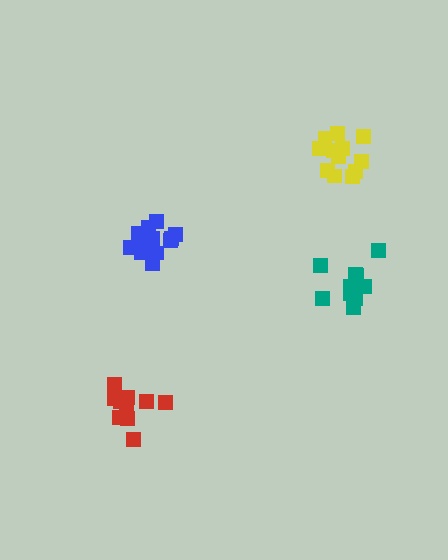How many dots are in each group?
Group 1: 14 dots, Group 2: 10 dots, Group 3: 10 dots, Group 4: 12 dots (46 total).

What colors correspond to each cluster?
The clusters are colored: blue, red, teal, yellow.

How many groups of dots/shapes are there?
There are 4 groups.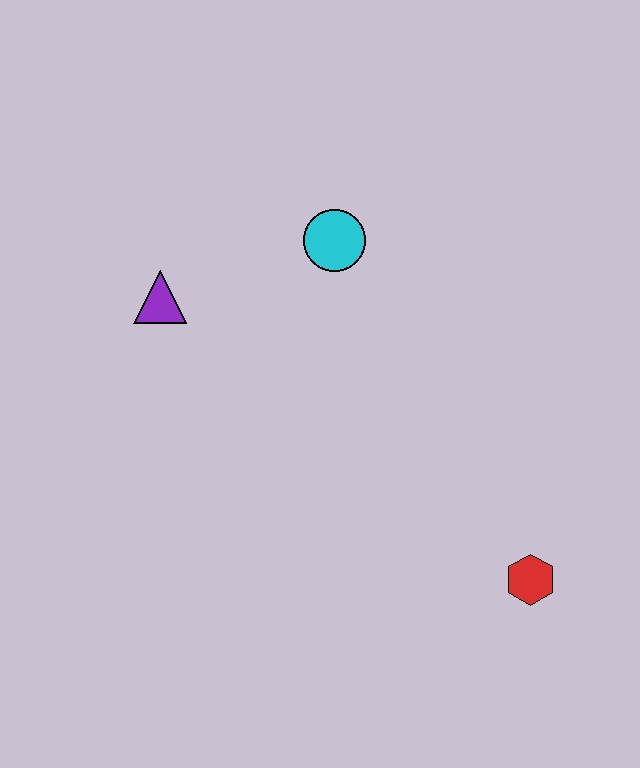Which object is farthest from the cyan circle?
The red hexagon is farthest from the cyan circle.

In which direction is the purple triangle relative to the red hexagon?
The purple triangle is to the left of the red hexagon.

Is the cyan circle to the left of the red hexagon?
Yes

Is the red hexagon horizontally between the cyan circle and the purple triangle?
No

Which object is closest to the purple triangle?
The cyan circle is closest to the purple triangle.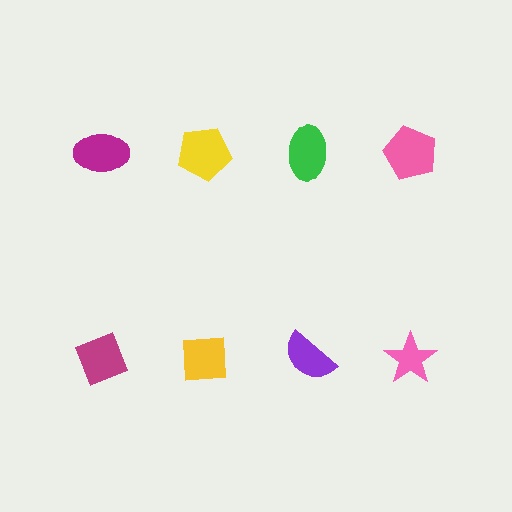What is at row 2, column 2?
A yellow square.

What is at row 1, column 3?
A green ellipse.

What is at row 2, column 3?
A purple semicircle.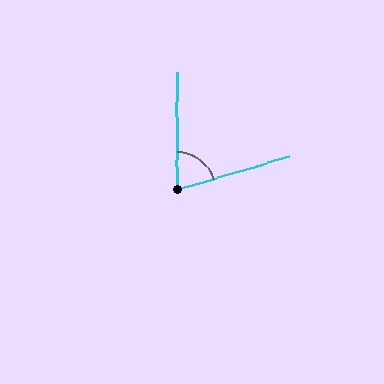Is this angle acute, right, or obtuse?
It is acute.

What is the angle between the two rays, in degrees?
Approximately 74 degrees.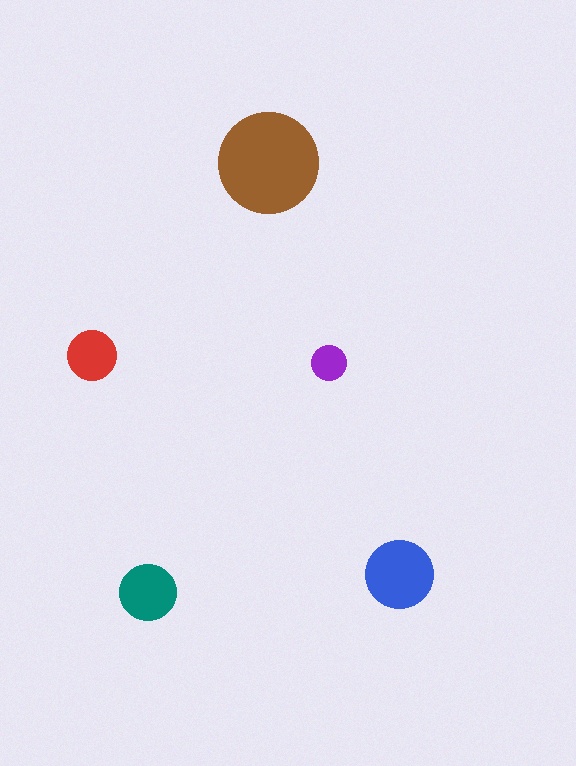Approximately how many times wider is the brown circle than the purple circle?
About 3 times wider.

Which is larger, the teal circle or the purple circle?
The teal one.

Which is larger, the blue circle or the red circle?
The blue one.